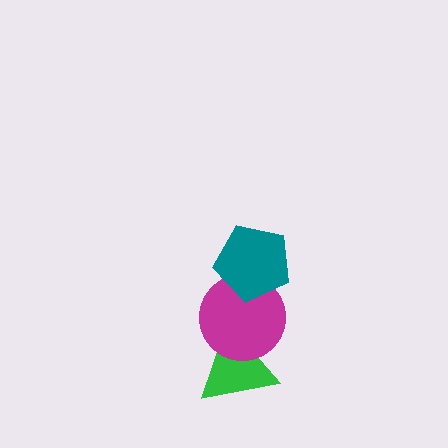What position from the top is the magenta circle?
The magenta circle is 2nd from the top.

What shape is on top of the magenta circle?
The teal pentagon is on top of the magenta circle.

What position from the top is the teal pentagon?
The teal pentagon is 1st from the top.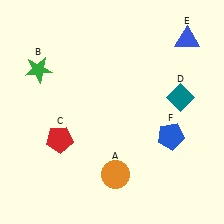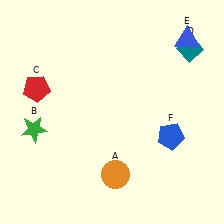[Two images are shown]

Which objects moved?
The objects that moved are: the green star (B), the red pentagon (C), the teal diamond (D).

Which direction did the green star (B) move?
The green star (B) moved down.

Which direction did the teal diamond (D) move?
The teal diamond (D) moved up.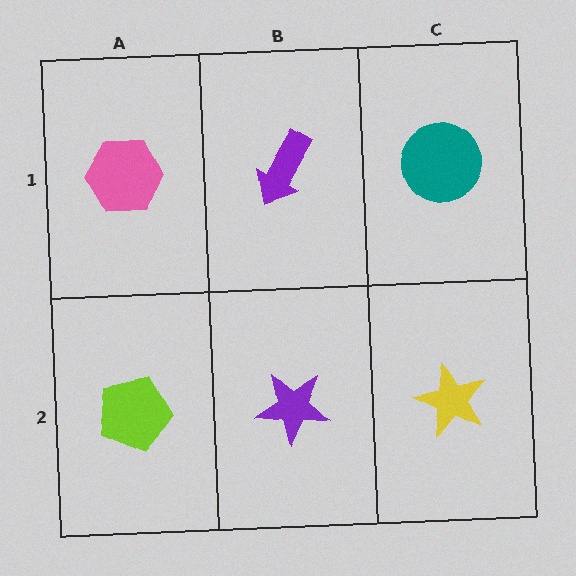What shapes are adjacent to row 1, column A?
A lime pentagon (row 2, column A), a purple arrow (row 1, column B).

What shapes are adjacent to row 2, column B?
A purple arrow (row 1, column B), a lime pentagon (row 2, column A), a yellow star (row 2, column C).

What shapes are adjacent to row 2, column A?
A pink hexagon (row 1, column A), a purple star (row 2, column B).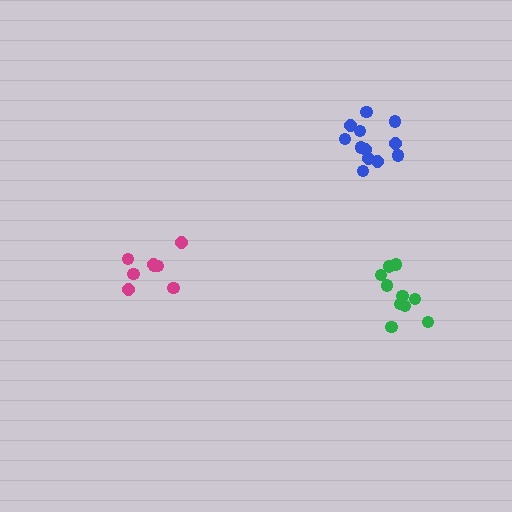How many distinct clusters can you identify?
There are 3 distinct clusters.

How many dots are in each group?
Group 1: 10 dots, Group 2: 12 dots, Group 3: 8 dots (30 total).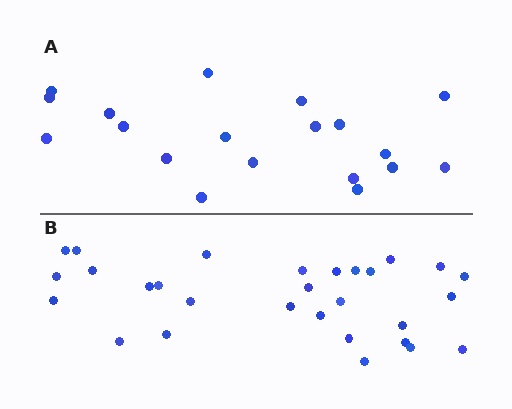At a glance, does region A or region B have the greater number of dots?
Region B (the bottom region) has more dots.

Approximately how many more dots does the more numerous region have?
Region B has roughly 10 or so more dots than region A.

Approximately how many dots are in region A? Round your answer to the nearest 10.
About 20 dots. (The exact count is 19, which rounds to 20.)